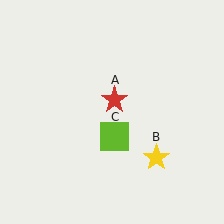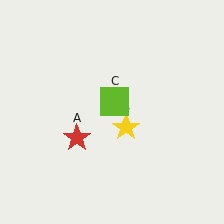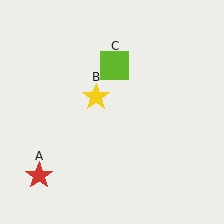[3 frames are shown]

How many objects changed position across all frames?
3 objects changed position: red star (object A), yellow star (object B), lime square (object C).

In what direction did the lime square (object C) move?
The lime square (object C) moved up.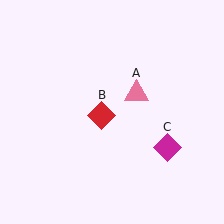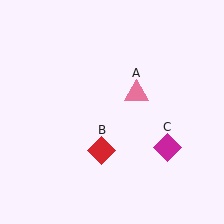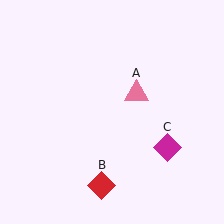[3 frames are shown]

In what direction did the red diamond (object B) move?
The red diamond (object B) moved down.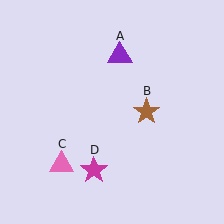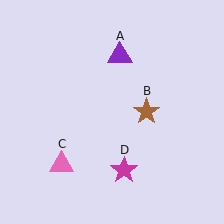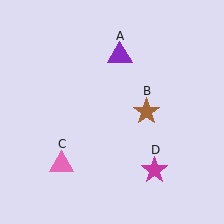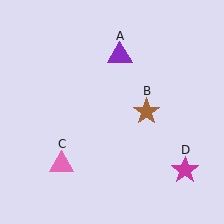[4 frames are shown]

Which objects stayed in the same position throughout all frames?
Purple triangle (object A) and brown star (object B) and pink triangle (object C) remained stationary.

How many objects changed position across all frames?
1 object changed position: magenta star (object D).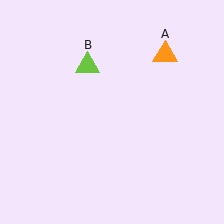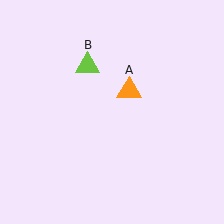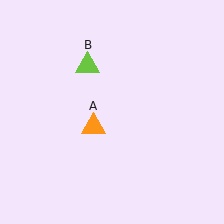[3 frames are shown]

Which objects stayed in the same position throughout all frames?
Lime triangle (object B) remained stationary.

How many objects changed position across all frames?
1 object changed position: orange triangle (object A).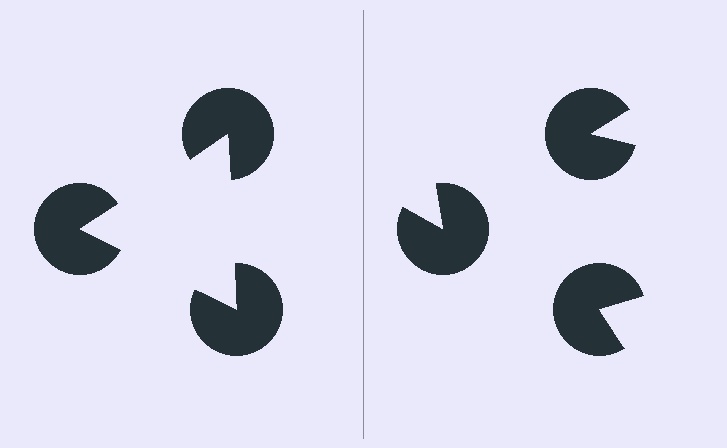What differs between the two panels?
The pac-man discs are positioned identically on both sides; only the wedge orientations differ. On the left they align to a triangle; on the right they are misaligned.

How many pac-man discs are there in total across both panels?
6 — 3 on each side.